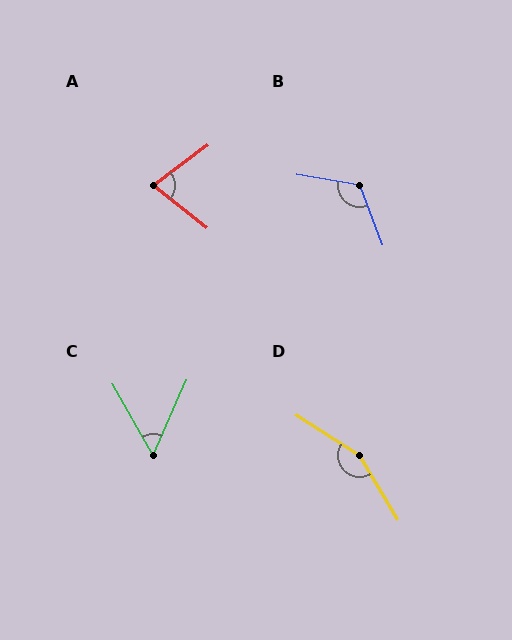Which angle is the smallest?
C, at approximately 53 degrees.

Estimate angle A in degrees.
Approximately 75 degrees.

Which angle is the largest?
D, at approximately 153 degrees.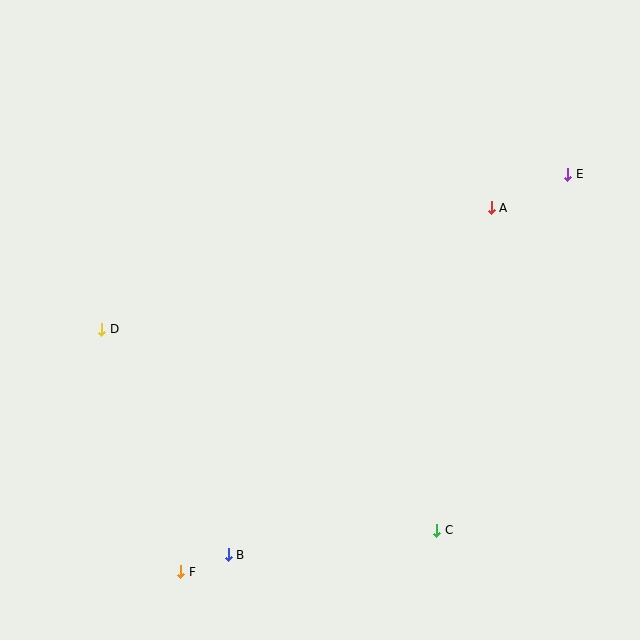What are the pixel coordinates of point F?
Point F is at (181, 572).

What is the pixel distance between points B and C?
The distance between B and C is 210 pixels.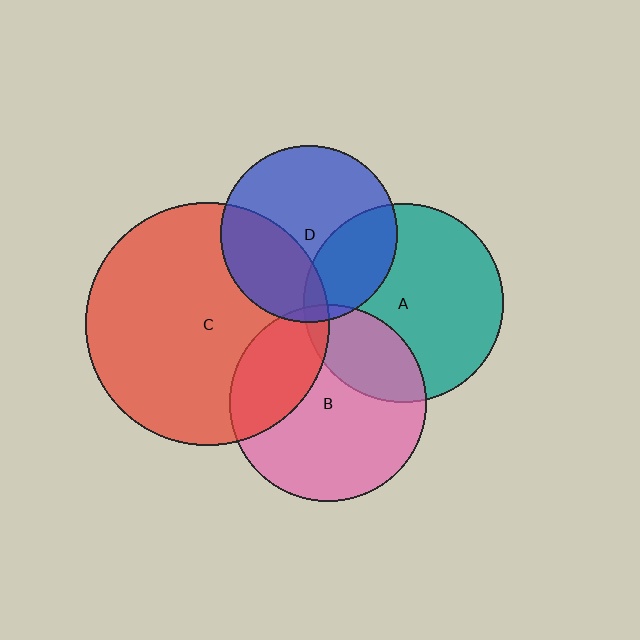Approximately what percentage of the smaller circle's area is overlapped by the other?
Approximately 5%.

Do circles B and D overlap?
Yes.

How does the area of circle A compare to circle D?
Approximately 1.3 times.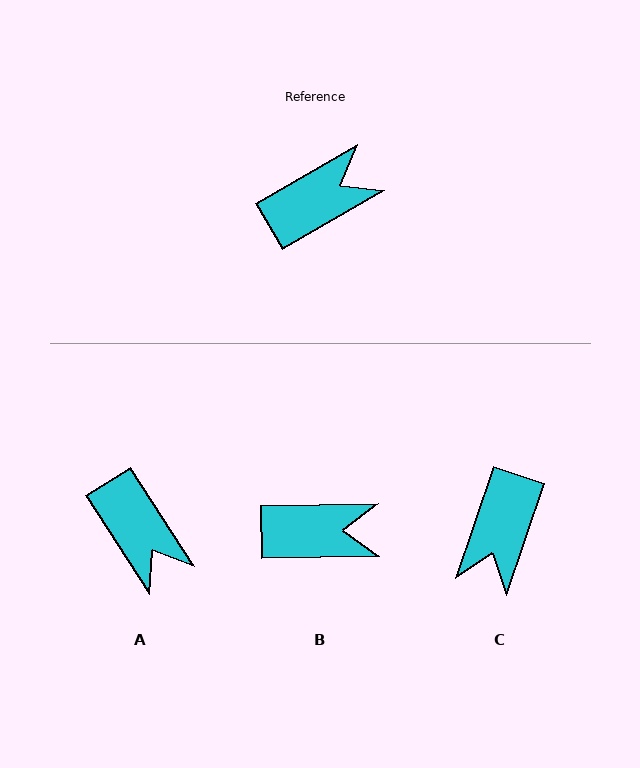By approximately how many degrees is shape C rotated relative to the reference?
Approximately 139 degrees clockwise.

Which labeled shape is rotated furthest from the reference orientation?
C, about 139 degrees away.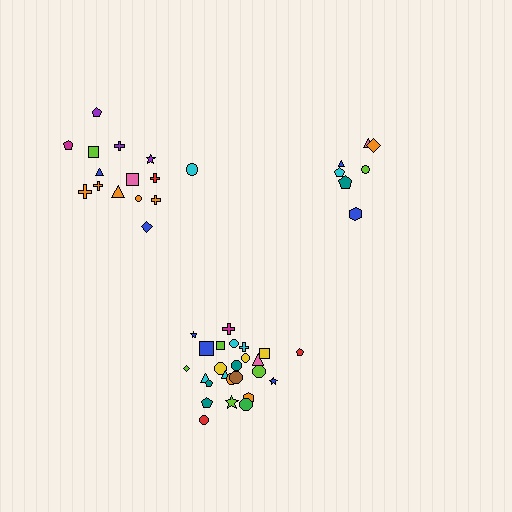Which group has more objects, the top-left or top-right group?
The top-left group.